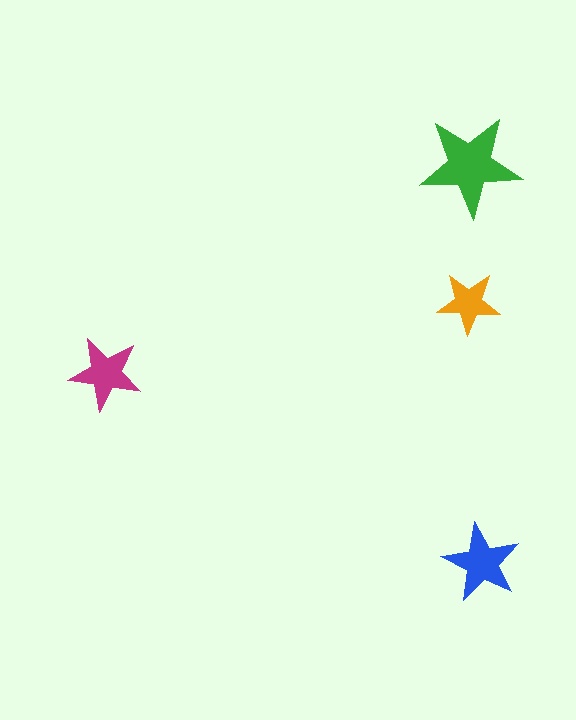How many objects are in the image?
There are 4 objects in the image.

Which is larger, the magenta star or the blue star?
The blue one.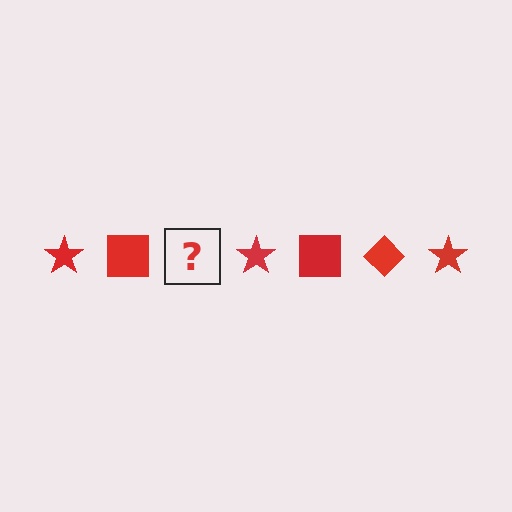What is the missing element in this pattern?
The missing element is a red diamond.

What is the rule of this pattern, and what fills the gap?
The rule is that the pattern cycles through star, square, diamond shapes in red. The gap should be filled with a red diamond.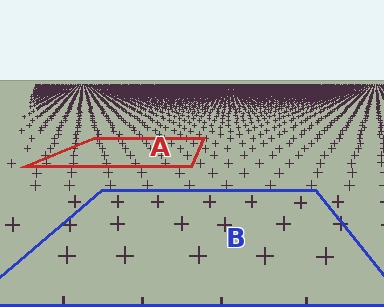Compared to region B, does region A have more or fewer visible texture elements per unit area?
Region A has more texture elements per unit area — they are packed more densely because it is farther away.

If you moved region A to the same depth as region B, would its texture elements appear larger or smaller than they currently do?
They would appear larger. At a closer depth, the same texture elements are projected at a bigger on-screen size.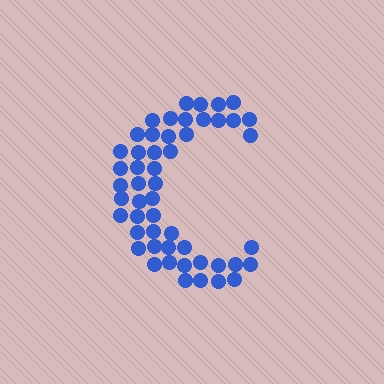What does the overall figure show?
The overall figure shows the letter C.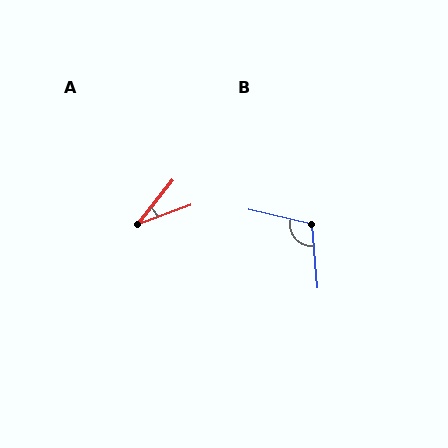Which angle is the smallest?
A, at approximately 30 degrees.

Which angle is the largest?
B, at approximately 108 degrees.